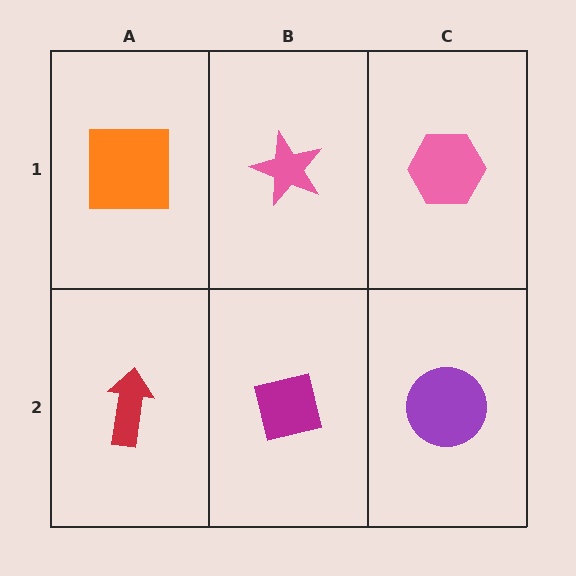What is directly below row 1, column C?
A purple circle.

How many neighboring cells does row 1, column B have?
3.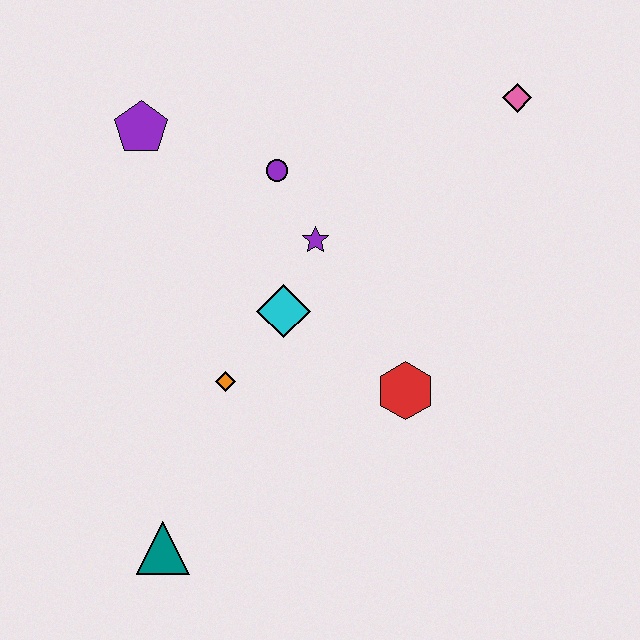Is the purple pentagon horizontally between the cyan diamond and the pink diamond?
No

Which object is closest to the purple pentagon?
The purple circle is closest to the purple pentagon.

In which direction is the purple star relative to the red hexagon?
The purple star is above the red hexagon.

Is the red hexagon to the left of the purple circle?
No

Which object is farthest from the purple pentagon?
The teal triangle is farthest from the purple pentagon.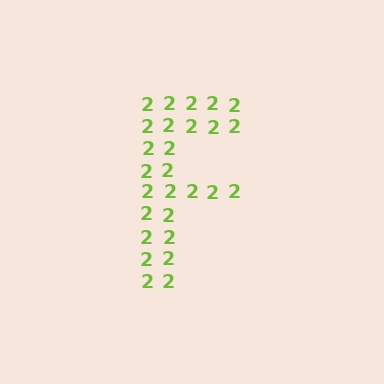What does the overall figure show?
The overall figure shows the letter F.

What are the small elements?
The small elements are digit 2's.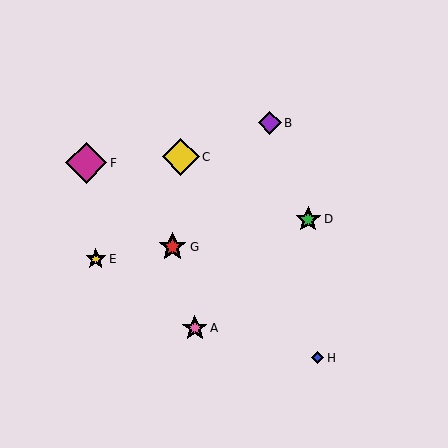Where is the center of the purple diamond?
The center of the purple diamond is at (270, 123).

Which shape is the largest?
The magenta diamond (labeled F) is the largest.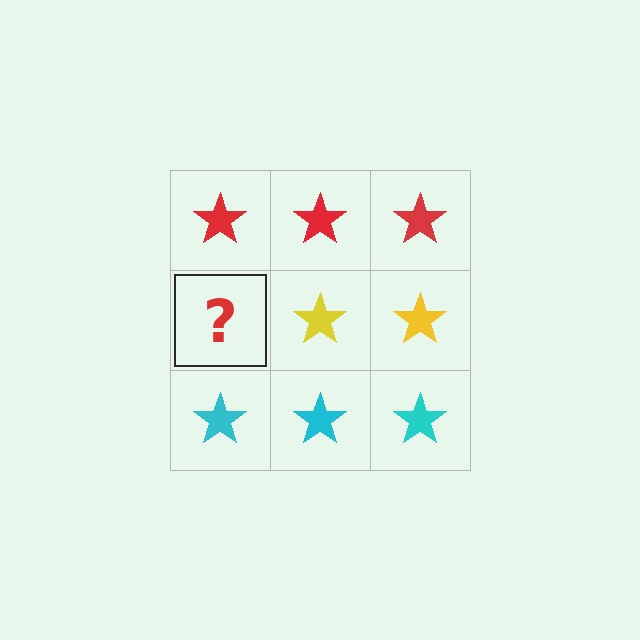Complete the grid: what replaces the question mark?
The question mark should be replaced with a yellow star.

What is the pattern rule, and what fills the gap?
The rule is that each row has a consistent color. The gap should be filled with a yellow star.